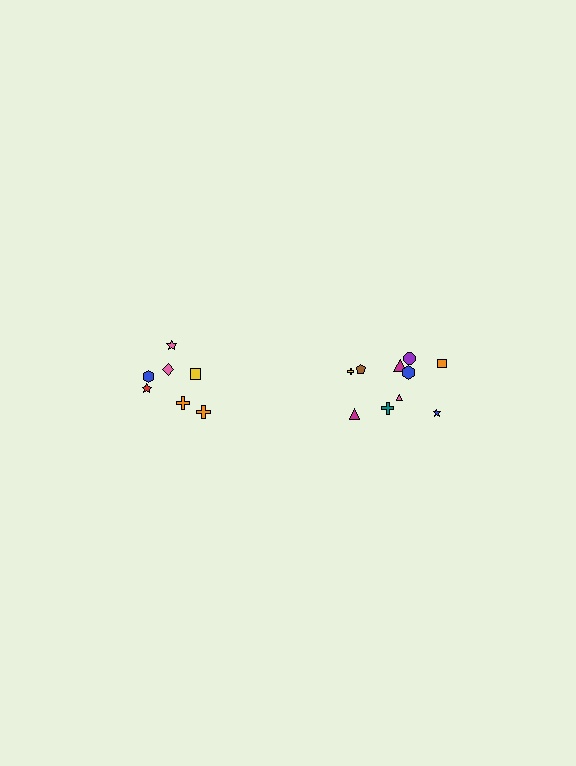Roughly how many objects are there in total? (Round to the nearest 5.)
Roughly 15 objects in total.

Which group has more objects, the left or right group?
The right group.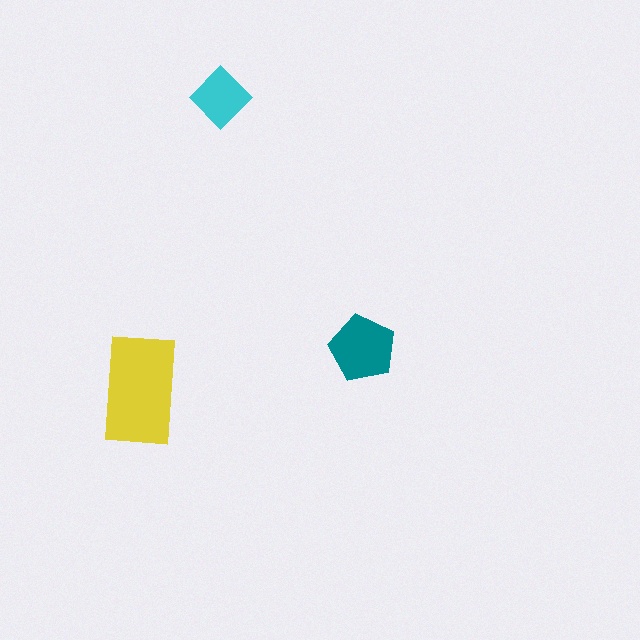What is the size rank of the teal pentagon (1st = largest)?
2nd.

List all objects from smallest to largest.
The cyan diamond, the teal pentagon, the yellow rectangle.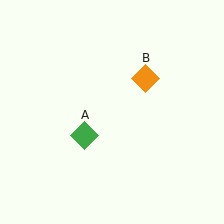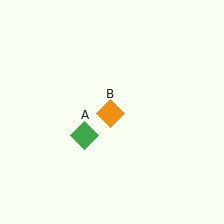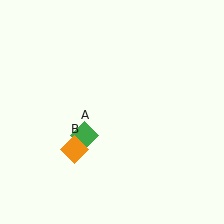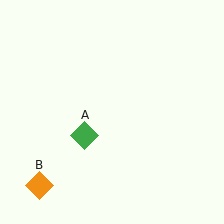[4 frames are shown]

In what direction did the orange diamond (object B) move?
The orange diamond (object B) moved down and to the left.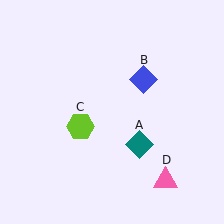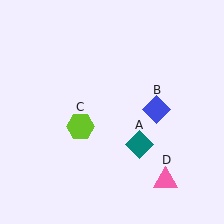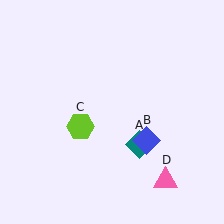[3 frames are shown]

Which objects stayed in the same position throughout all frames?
Teal diamond (object A) and lime hexagon (object C) and pink triangle (object D) remained stationary.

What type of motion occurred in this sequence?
The blue diamond (object B) rotated clockwise around the center of the scene.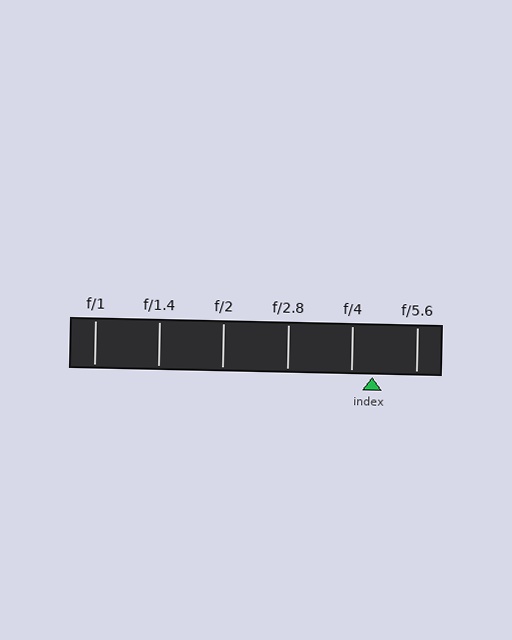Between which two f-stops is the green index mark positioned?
The index mark is between f/4 and f/5.6.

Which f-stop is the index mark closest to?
The index mark is closest to f/4.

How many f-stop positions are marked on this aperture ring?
There are 6 f-stop positions marked.